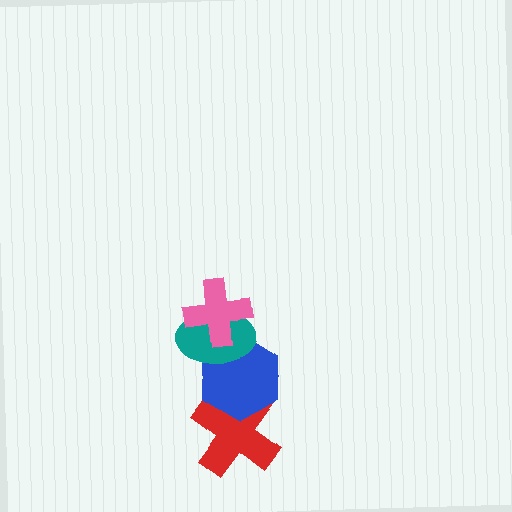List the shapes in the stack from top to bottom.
From top to bottom: the pink cross, the teal ellipse, the blue hexagon, the red cross.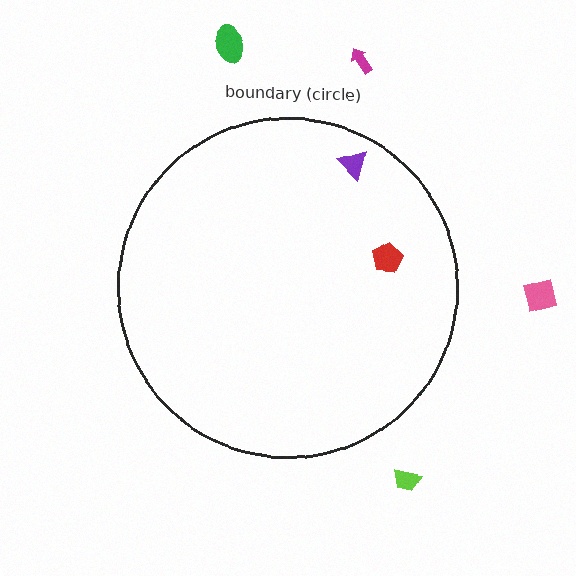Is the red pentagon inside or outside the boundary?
Inside.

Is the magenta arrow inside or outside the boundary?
Outside.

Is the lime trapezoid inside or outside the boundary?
Outside.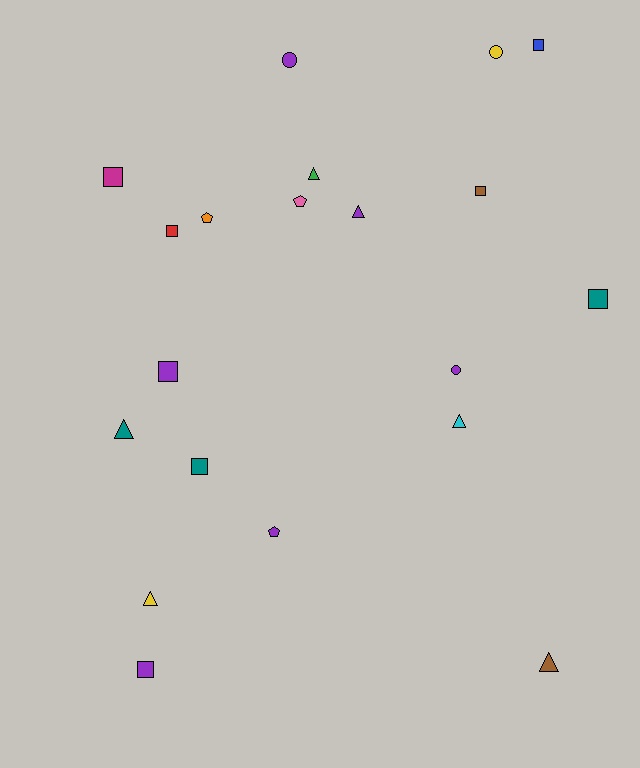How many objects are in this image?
There are 20 objects.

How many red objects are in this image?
There is 1 red object.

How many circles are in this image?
There are 3 circles.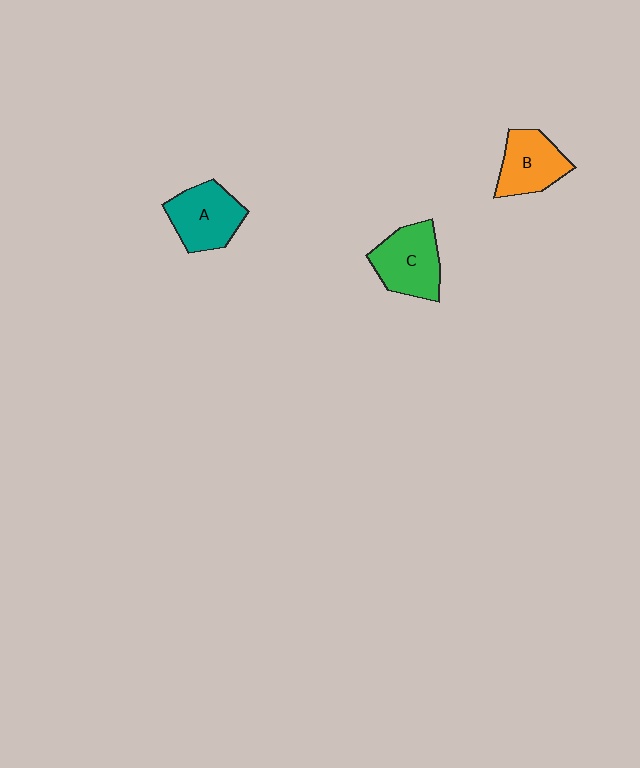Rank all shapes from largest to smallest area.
From largest to smallest: C (green), A (teal), B (orange).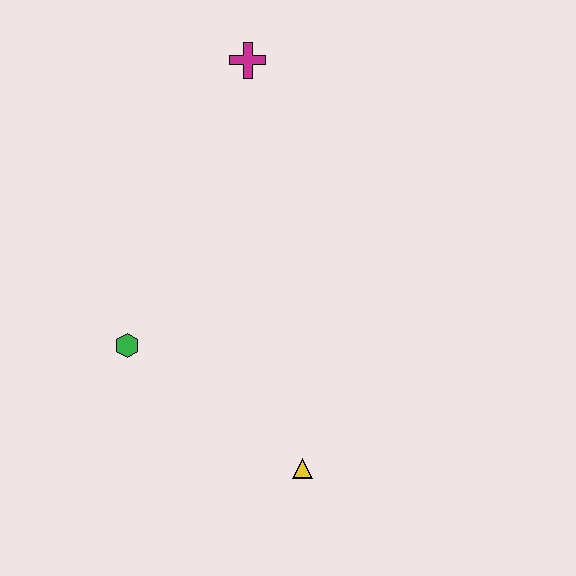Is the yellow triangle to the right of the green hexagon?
Yes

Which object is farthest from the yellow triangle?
The magenta cross is farthest from the yellow triangle.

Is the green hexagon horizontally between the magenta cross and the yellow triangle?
No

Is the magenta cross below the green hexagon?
No